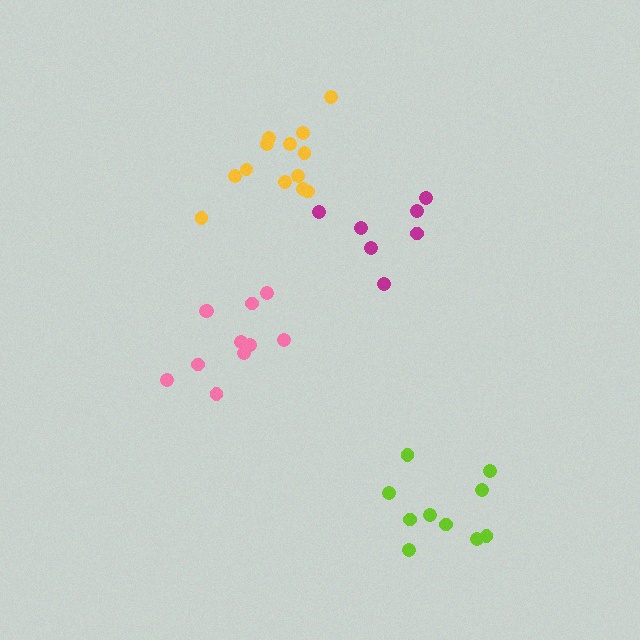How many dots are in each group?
Group 1: 11 dots, Group 2: 7 dots, Group 3: 13 dots, Group 4: 10 dots (41 total).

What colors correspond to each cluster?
The clusters are colored: pink, magenta, yellow, lime.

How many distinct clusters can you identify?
There are 4 distinct clusters.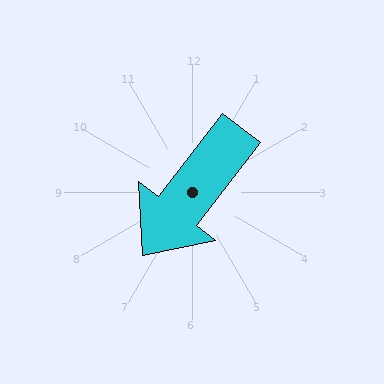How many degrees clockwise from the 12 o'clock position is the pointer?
Approximately 218 degrees.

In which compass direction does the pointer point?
Southwest.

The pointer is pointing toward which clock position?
Roughly 7 o'clock.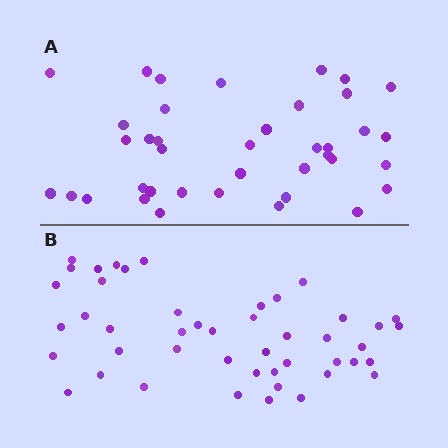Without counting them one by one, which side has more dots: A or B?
Region B (the bottom region) has more dots.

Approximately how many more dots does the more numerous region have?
Region B has roughly 8 or so more dots than region A.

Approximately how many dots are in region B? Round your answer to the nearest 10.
About 50 dots. (The exact count is 46, which rounds to 50.)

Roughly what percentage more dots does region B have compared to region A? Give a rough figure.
About 20% more.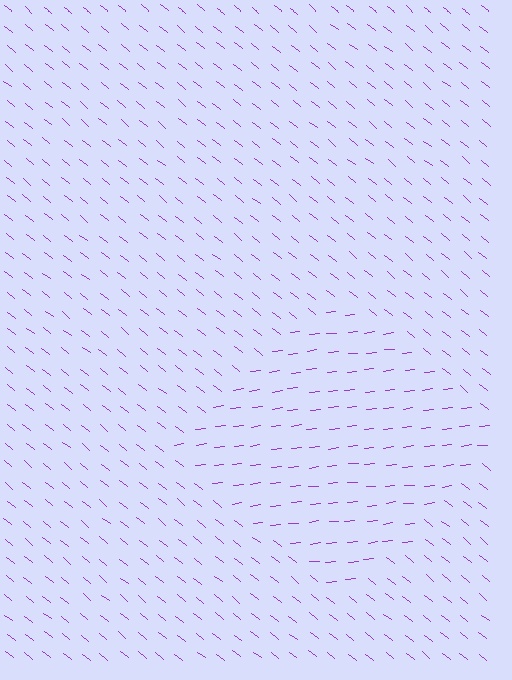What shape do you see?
I see a diamond.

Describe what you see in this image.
The image is filled with small purple line segments. A diamond region in the image has lines oriented differently from the surrounding lines, creating a visible texture boundary.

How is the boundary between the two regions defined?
The boundary is defined purely by a change in line orientation (approximately 45 degrees difference). All lines are the same color and thickness.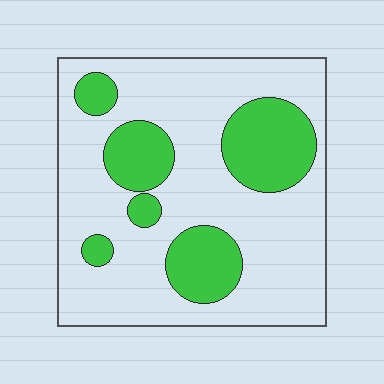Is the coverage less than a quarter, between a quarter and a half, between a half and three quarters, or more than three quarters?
Between a quarter and a half.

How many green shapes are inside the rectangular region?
6.